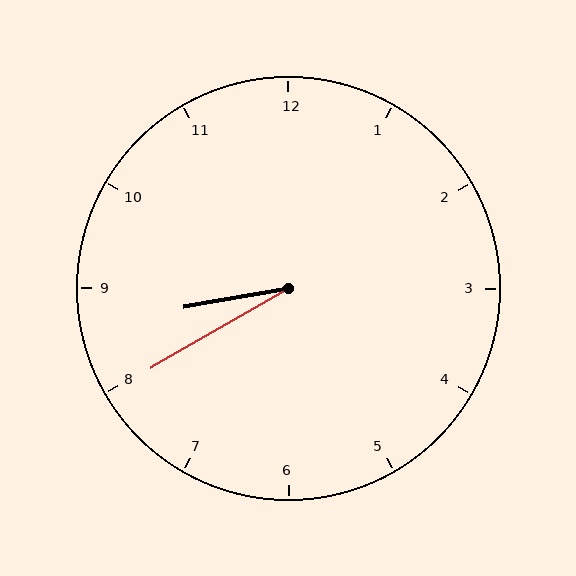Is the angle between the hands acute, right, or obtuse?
It is acute.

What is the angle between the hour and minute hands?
Approximately 20 degrees.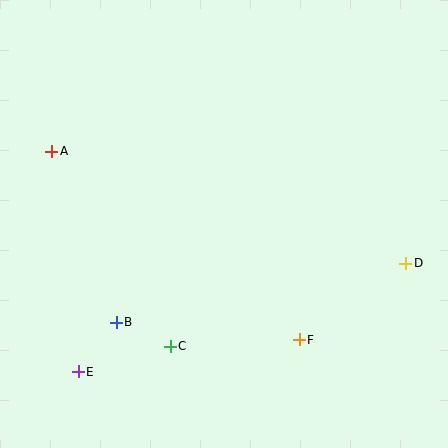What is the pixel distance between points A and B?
The distance between A and B is 183 pixels.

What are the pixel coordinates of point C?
Point C is at (170, 346).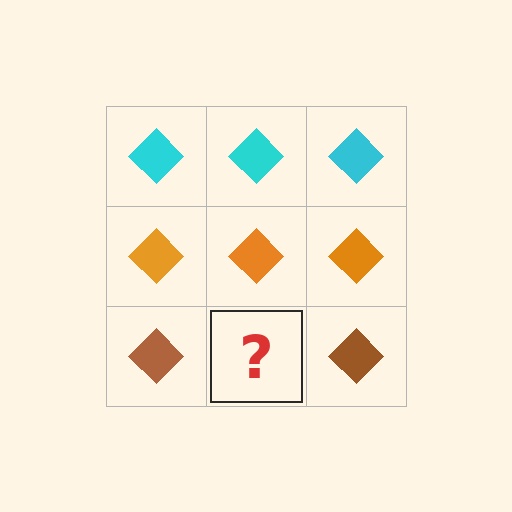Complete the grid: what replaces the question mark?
The question mark should be replaced with a brown diamond.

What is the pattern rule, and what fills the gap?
The rule is that each row has a consistent color. The gap should be filled with a brown diamond.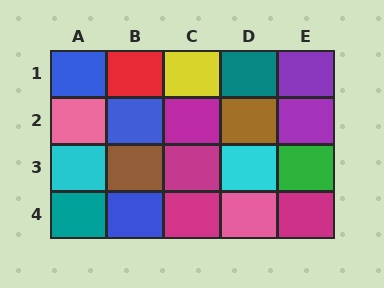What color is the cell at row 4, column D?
Pink.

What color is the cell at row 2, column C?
Magenta.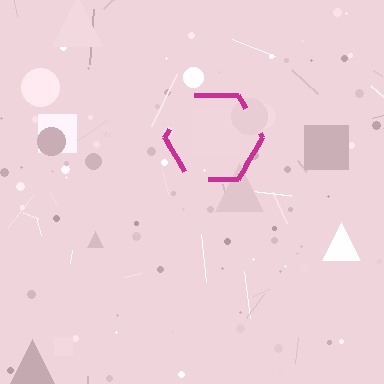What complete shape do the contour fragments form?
The contour fragments form a hexagon.